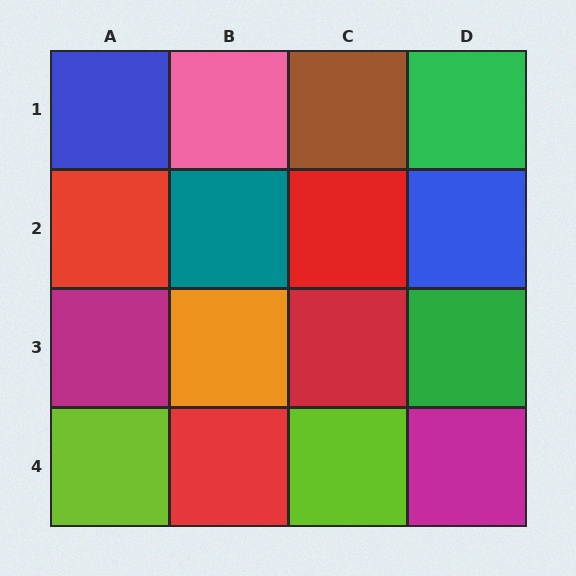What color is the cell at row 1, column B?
Pink.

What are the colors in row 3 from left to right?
Magenta, orange, red, green.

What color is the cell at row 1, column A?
Blue.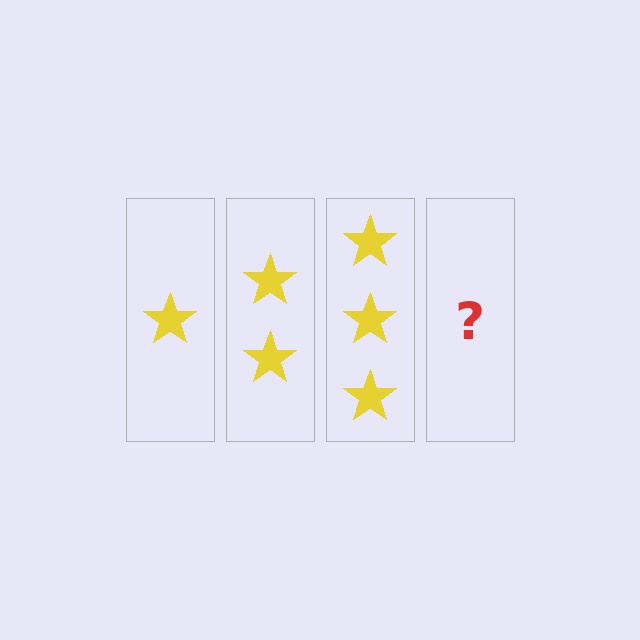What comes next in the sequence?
The next element should be 4 stars.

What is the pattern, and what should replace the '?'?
The pattern is that each step adds one more star. The '?' should be 4 stars.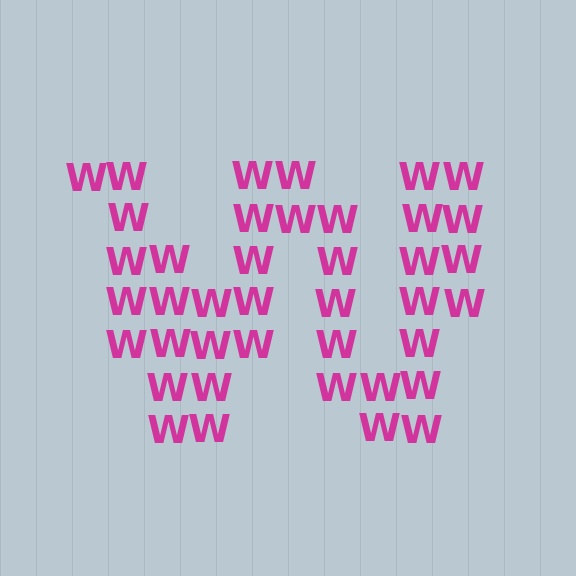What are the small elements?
The small elements are letter W's.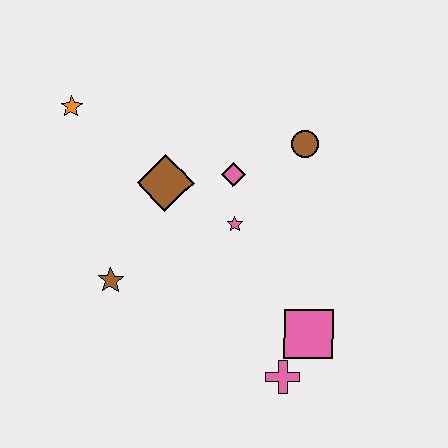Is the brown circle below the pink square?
No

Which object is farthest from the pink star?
The orange star is farthest from the pink star.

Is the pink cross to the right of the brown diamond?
Yes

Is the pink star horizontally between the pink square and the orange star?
Yes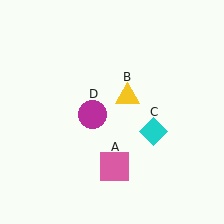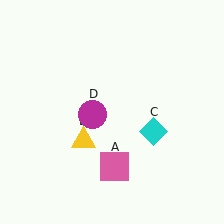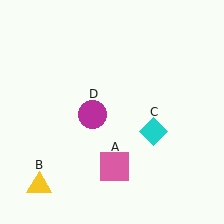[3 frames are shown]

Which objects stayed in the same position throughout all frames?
Pink square (object A) and cyan diamond (object C) and magenta circle (object D) remained stationary.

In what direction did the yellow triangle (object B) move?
The yellow triangle (object B) moved down and to the left.